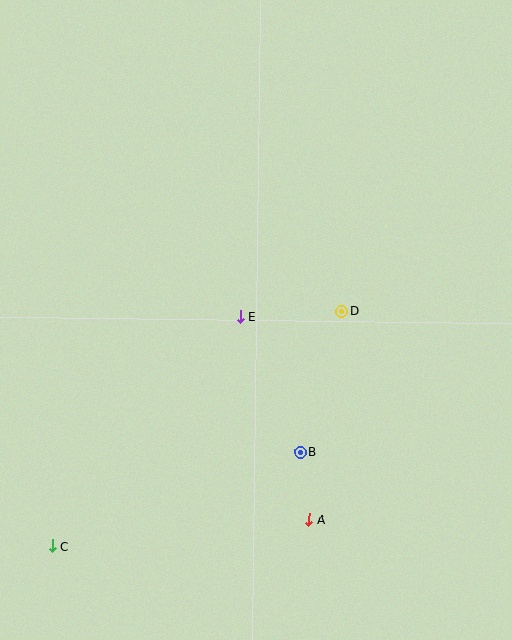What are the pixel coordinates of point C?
Point C is at (52, 546).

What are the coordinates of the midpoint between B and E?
The midpoint between B and E is at (270, 384).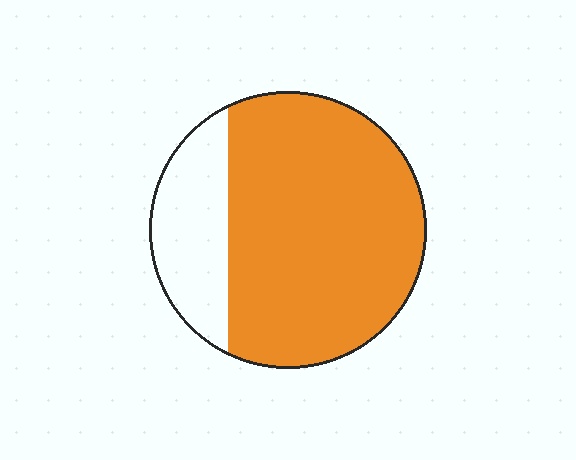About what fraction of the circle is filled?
About three quarters (3/4).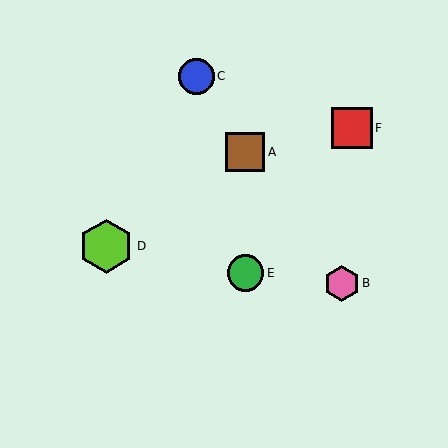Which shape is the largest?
The lime hexagon (labeled D) is the largest.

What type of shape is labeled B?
Shape B is a pink hexagon.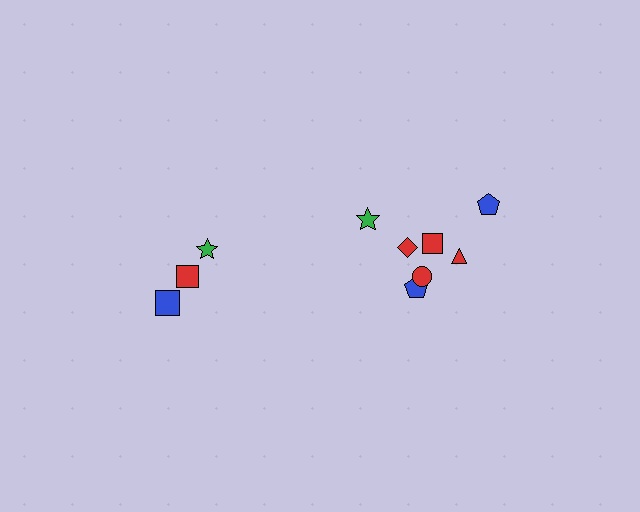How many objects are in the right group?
There are 7 objects.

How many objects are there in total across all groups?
There are 10 objects.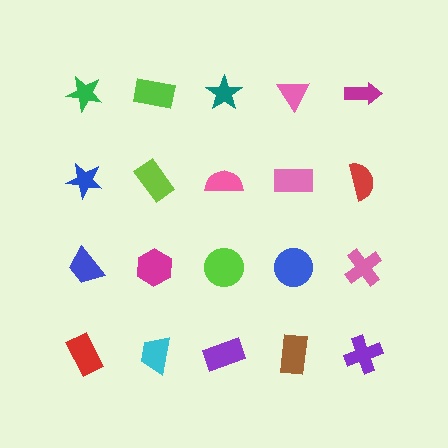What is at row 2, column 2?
A lime rectangle.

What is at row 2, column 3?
A pink semicircle.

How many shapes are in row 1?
5 shapes.